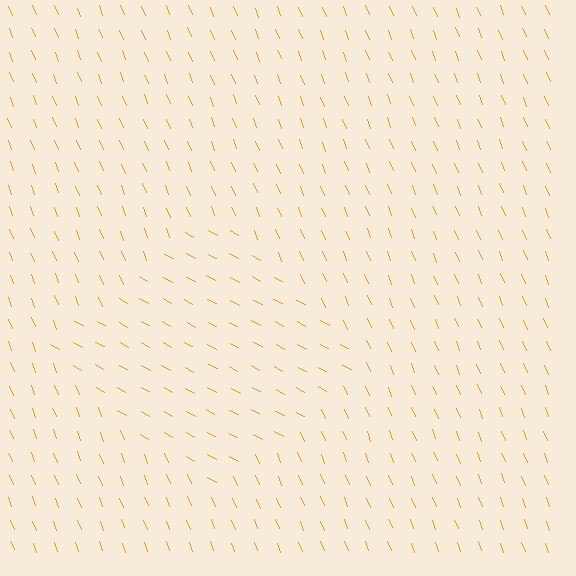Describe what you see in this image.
The image is filled with small orange line segments. A diamond region in the image has lines oriented differently from the surrounding lines, creating a visible texture boundary.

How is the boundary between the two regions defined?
The boundary is defined purely by a change in line orientation (approximately 39 degrees difference). All lines are the same color and thickness.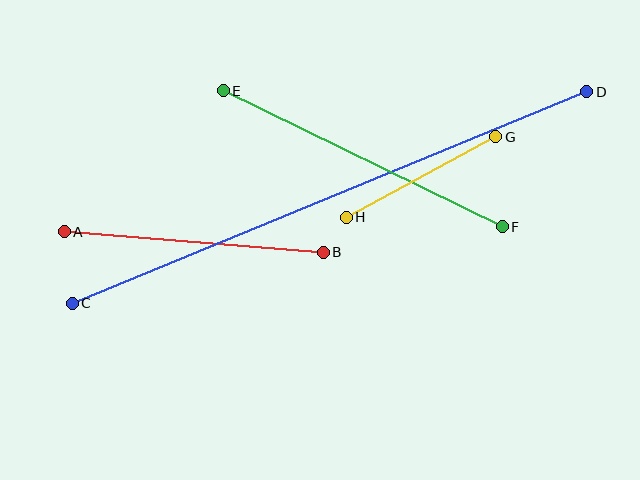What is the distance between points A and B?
The distance is approximately 260 pixels.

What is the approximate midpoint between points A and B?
The midpoint is at approximately (194, 242) pixels.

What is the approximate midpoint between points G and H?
The midpoint is at approximately (421, 177) pixels.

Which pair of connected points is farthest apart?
Points C and D are farthest apart.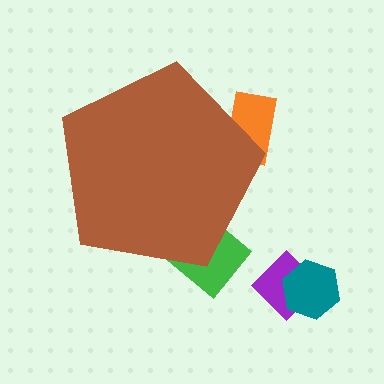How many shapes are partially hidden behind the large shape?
2 shapes are partially hidden.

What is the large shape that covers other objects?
A brown pentagon.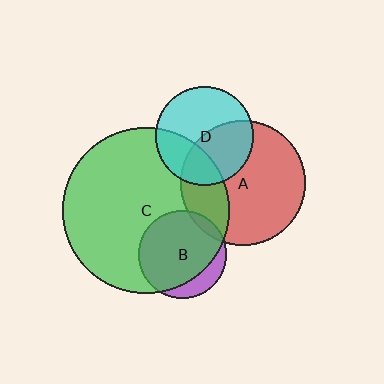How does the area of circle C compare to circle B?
Approximately 3.6 times.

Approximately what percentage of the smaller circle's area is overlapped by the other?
Approximately 5%.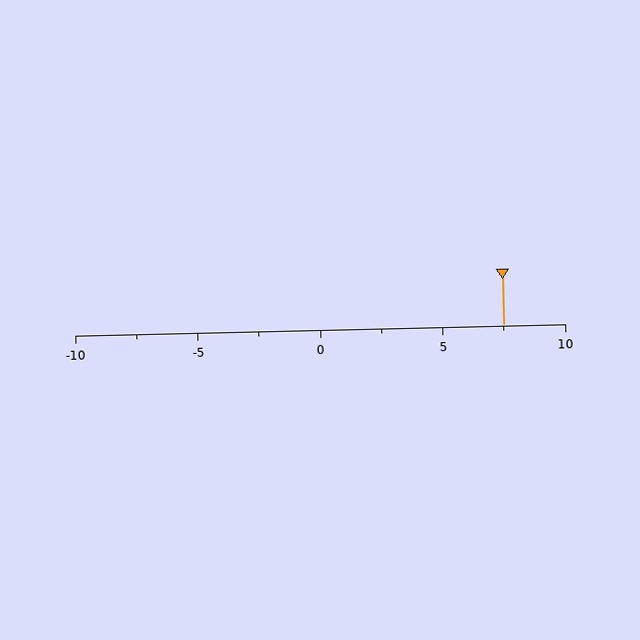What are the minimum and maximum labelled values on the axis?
The axis runs from -10 to 10.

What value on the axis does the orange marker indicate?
The marker indicates approximately 7.5.